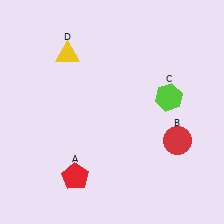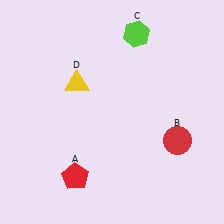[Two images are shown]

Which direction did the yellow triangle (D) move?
The yellow triangle (D) moved down.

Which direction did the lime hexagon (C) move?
The lime hexagon (C) moved up.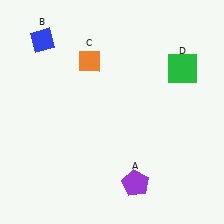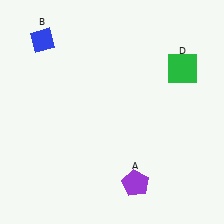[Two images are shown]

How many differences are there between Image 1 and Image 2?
There is 1 difference between the two images.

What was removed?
The orange diamond (C) was removed in Image 2.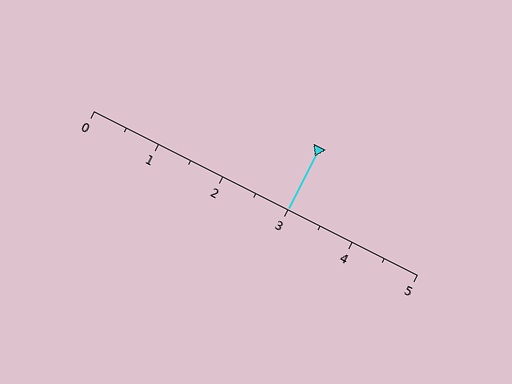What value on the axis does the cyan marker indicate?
The marker indicates approximately 3.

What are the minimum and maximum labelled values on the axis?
The axis runs from 0 to 5.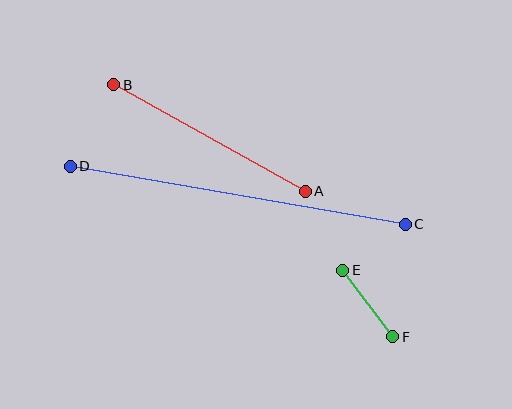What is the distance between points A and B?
The distance is approximately 219 pixels.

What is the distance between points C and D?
The distance is approximately 340 pixels.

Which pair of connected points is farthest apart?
Points C and D are farthest apart.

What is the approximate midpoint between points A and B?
The midpoint is at approximately (209, 138) pixels.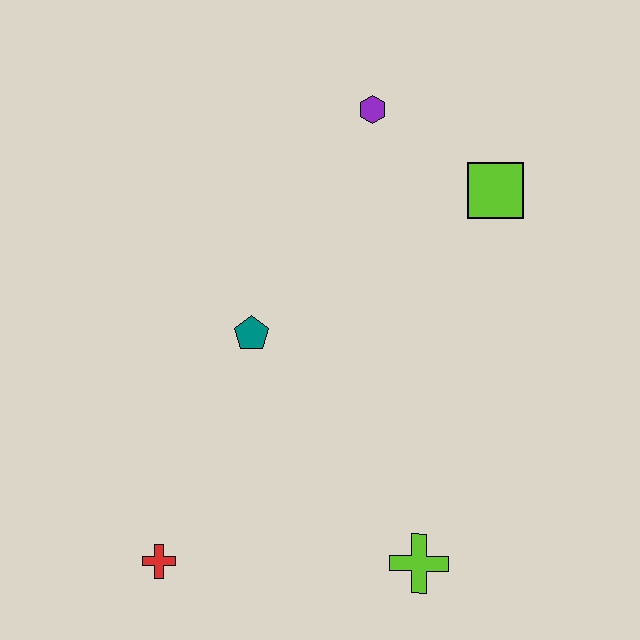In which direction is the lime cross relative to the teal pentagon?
The lime cross is below the teal pentagon.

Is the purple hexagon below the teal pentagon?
No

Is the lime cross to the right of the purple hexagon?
Yes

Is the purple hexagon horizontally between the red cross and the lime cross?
Yes